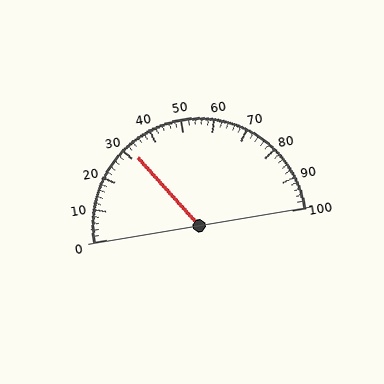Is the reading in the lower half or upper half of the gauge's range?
The reading is in the lower half of the range (0 to 100).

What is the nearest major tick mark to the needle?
The nearest major tick mark is 30.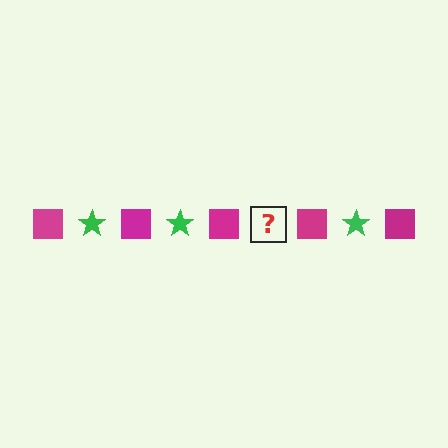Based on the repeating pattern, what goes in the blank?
The blank should be a green star.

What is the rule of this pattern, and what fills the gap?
The rule is that the pattern alternates between magenta square and green star. The gap should be filled with a green star.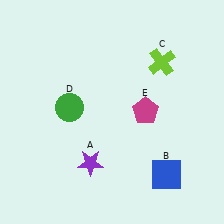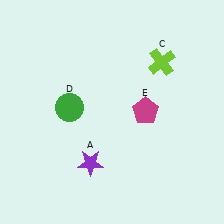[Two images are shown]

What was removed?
The blue square (B) was removed in Image 2.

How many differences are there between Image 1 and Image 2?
There is 1 difference between the two images.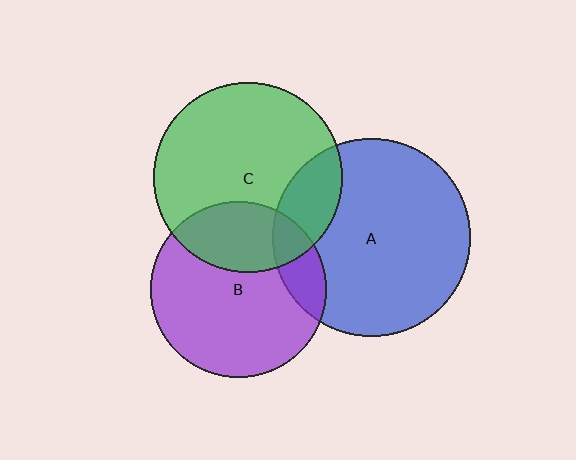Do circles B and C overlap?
Yes.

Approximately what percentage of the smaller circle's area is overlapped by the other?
Approximately 30%.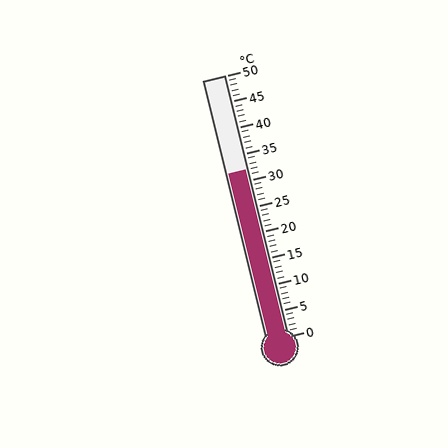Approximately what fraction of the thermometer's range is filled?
The thermometer is filled to approximately 65% of its range.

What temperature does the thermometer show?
The thermometer shows approximately 32°C.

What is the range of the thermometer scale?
The thermometer scale ranges from 0°C to 50°C.